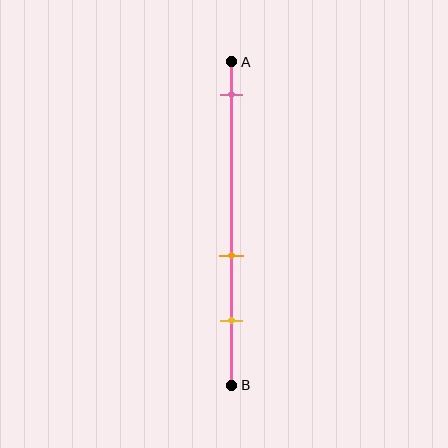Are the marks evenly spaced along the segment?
No, the marks are not evenly spaced.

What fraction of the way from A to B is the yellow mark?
The yellow mark is approximately 80% (0.8) of the way from A to B.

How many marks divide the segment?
There are 3 marks dividing the segment.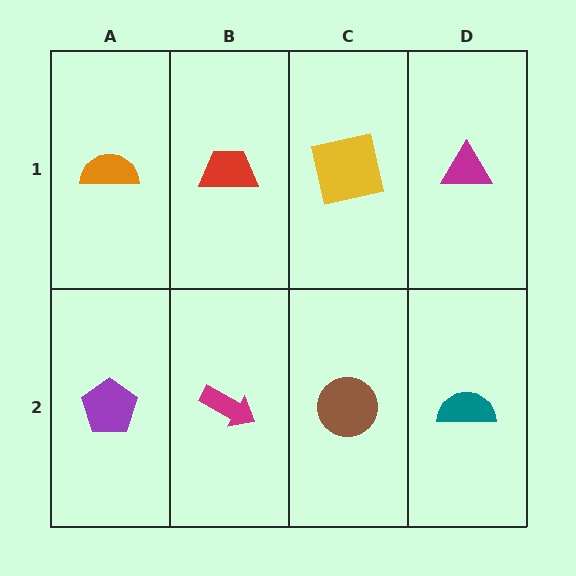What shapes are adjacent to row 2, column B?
A red trapezoid (row 1, column B), a purple pentagon (row 2, column A), a brown circle (row 2, column C).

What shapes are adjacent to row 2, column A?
An orange semicircle (row 1, column A), a magenta arrow (row 2, column B).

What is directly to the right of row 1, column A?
A red trapezoid.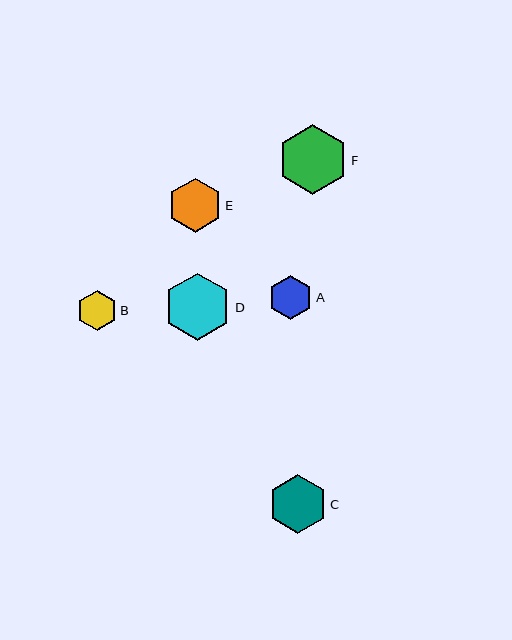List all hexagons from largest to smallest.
From largest to smallest: F, D, C, E, A, B.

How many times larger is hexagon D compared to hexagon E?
Hexagon D is approximately 1.3 times the size of hexagon E.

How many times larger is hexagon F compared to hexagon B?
Hexagon F is approximately 1.7 times the size of hexagon B.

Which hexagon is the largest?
Hexagon F is the largest with a size of approximately 70 pixels.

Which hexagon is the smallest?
Hexagon B is the smallest with a size of approximately 40 pixels.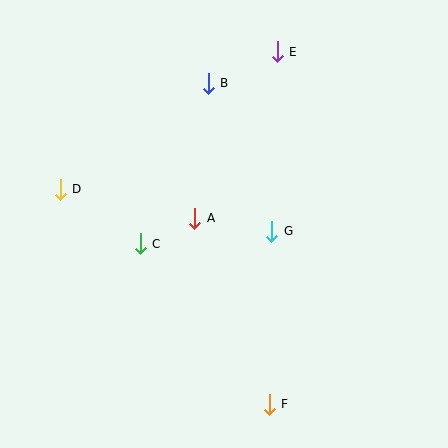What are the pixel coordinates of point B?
Point B is at (208, 83).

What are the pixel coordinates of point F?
Point F is at (269, 404).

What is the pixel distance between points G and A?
The distance between G and A is 78 pixels.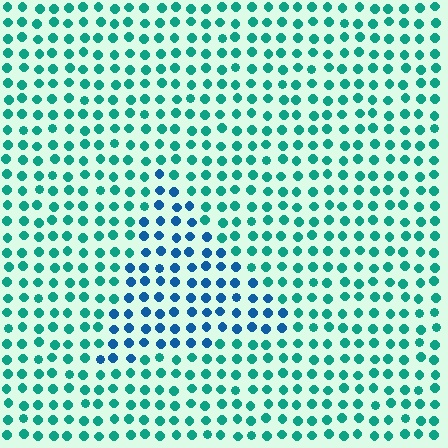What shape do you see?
I see a triangle.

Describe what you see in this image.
The image is filled with small teal elements in a uniform arrangement. A triangle-shaped region is visible where the elements are tinted to a slightly different hue, forming a subtle color boundary.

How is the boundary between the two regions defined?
The boundary is defined purely by a slight shift in hue (about 40 degrees). Spacing, size, and orientation are identical on both sides.